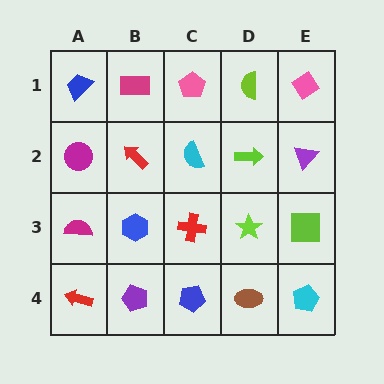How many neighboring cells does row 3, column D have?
4.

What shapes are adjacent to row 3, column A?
A magenta circle (row 2, column A), a red arrow (row 4, column A), a blue hexagon (row 3, column B).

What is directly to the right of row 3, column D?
A lime square.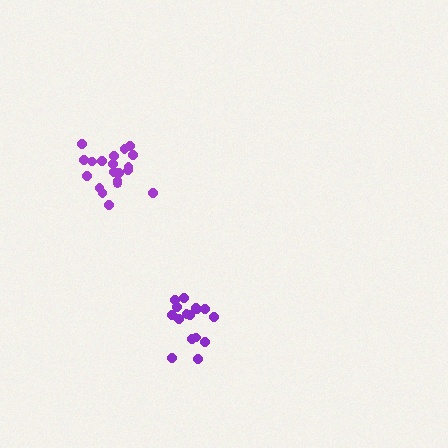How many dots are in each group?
Group 1: 16 dots, Group 2: 20 dots (36 total).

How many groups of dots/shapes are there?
There are 2 groups.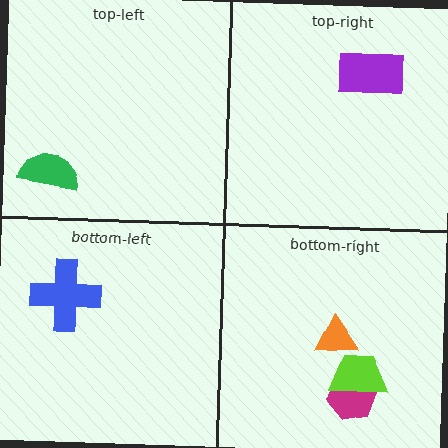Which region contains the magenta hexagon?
The bottom-right region.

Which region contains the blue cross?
The bottom-left region.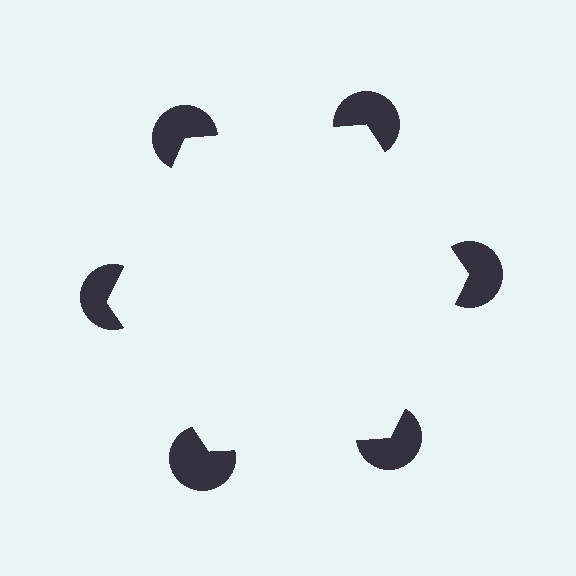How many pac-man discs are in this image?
There are 6 — one at each vertex of the illusory hexagon.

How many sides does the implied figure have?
6 sides.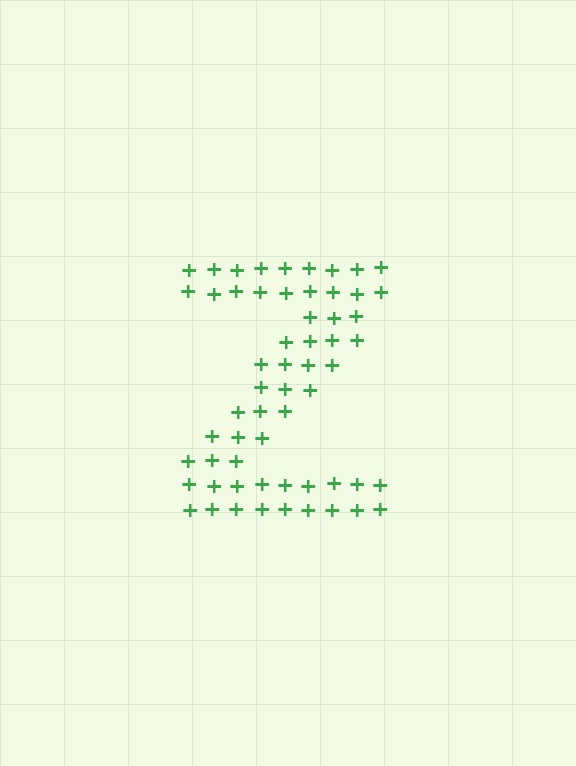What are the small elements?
The small elements are plus signs.